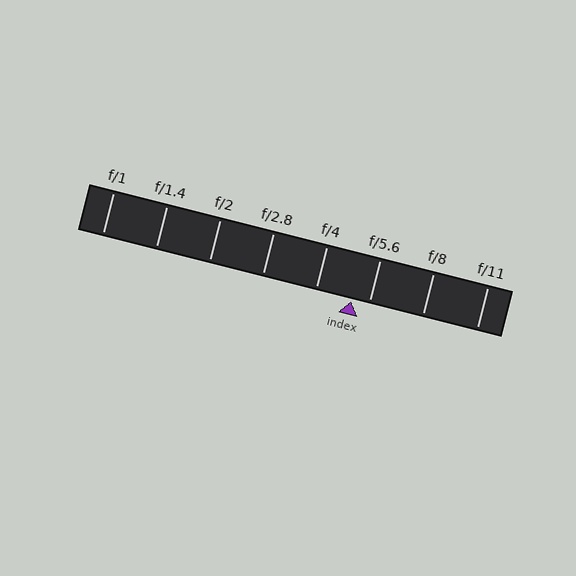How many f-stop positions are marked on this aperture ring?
There are 8 f-stop positions marked.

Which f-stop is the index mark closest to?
The index mark is closest to f/5.6.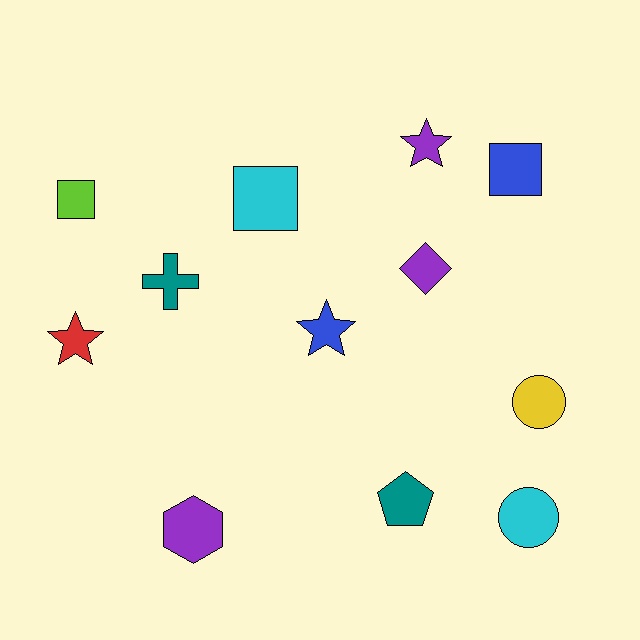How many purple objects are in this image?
There are 3 purple objects.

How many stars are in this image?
There are 3 stars.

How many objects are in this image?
There are 12 objects.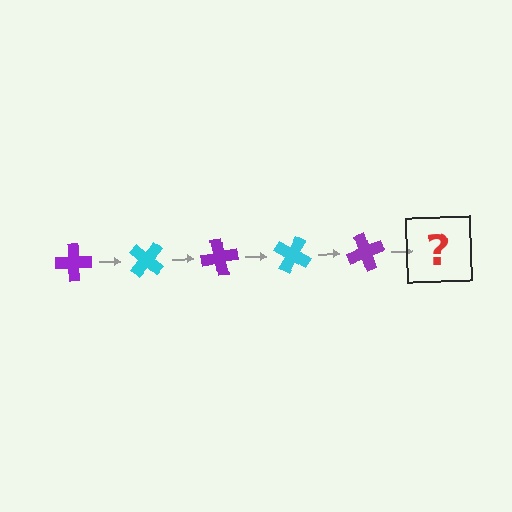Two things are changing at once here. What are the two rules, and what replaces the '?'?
The two rules are that it rotates 40 degrees each step and the color cycles through purple and cyan. The '?' should be a cyan cross, rotated 200 degrees from the start.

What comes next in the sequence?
The next element should be a cyan cross, rotated 200 degrees from the start.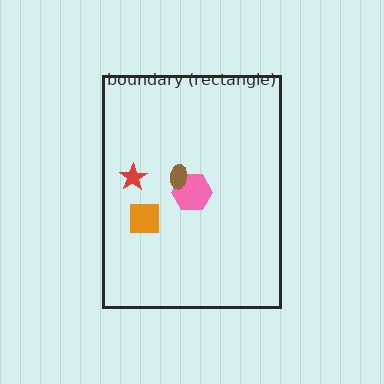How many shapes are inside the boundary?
4 inside, 0 outside.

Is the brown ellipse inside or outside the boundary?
Inside.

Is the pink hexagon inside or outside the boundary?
Inside.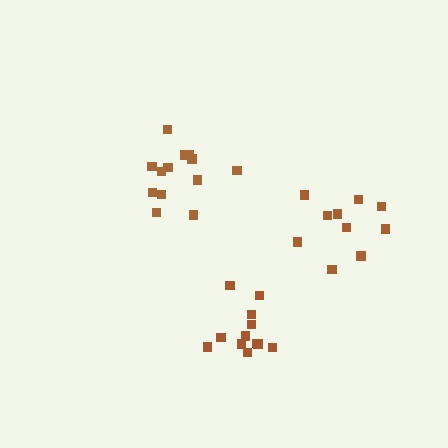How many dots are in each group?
Group 1: 13 dots, Group 2: 12 dots, Group 3: 10 dots (35 total).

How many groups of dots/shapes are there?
There are 3 groups.